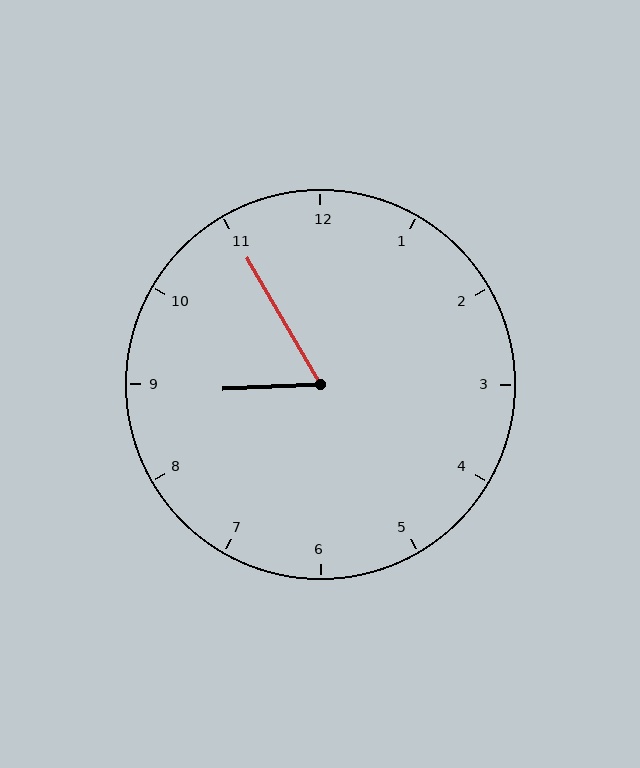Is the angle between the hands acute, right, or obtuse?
It is acute.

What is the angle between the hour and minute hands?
Approximately 62 degrees.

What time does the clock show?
8:55.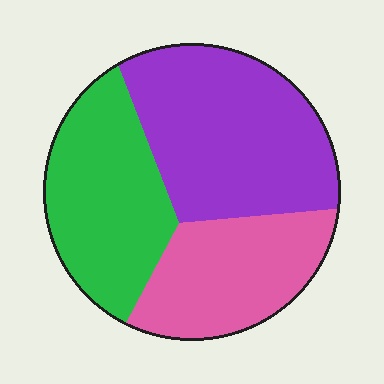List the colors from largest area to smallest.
From largest to smallest: purple, green, pink.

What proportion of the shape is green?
Green takes up about one third (1/3) of the shape.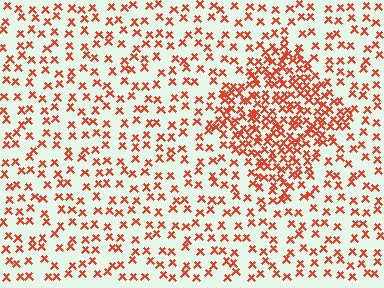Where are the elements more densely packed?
The elements are more densely packed inside the diamond boundary.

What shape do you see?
I see a diamond.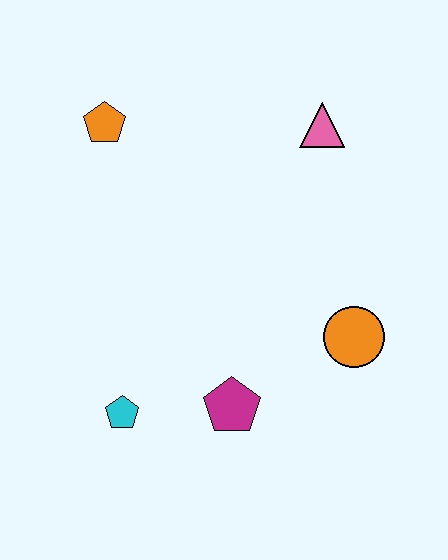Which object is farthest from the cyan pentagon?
The pink triangle is farthest from the cyan pentagon.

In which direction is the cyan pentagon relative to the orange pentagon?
The cyan pentagon is below the orange pentagon.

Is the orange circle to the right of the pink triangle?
Yes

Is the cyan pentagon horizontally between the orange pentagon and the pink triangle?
Yes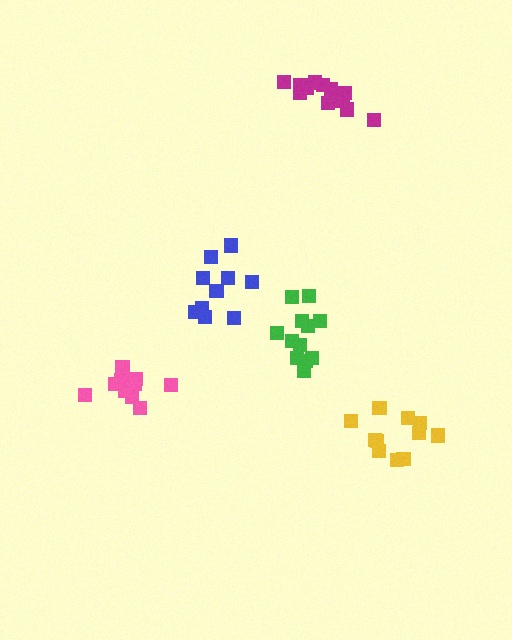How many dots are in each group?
Group 1: 10 dots, Group 2: 12 dots, Group 3: 10 dots, Group 4: 11 dots, Group 5: 13 dots (56 total).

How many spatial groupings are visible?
There are 5 spatial groupings.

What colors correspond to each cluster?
The clusters are colored: blue, green, pink, yellow, magenta.